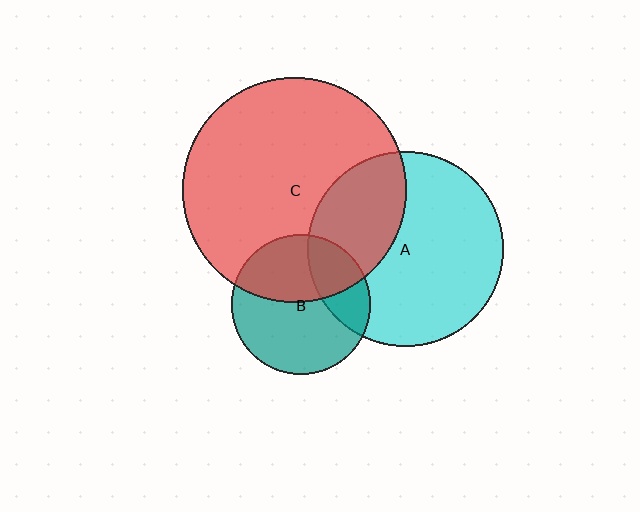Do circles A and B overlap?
Yes.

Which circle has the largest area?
Circle C (red).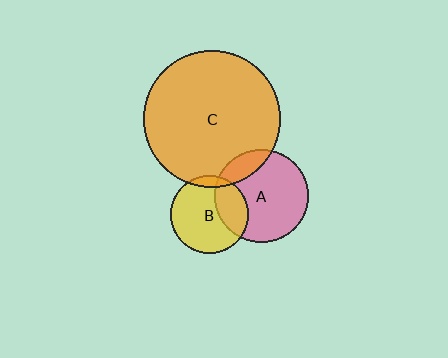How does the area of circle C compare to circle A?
Approximately 2.1 times.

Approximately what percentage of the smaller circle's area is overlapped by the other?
Approximately 30%.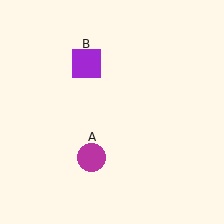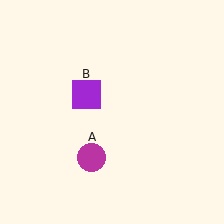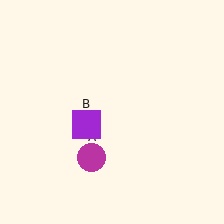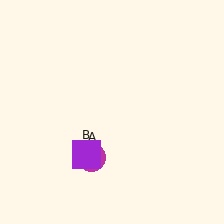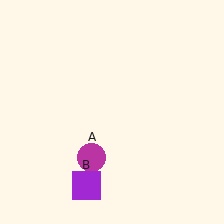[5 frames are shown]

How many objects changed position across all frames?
1 object changed position: purple square (object B).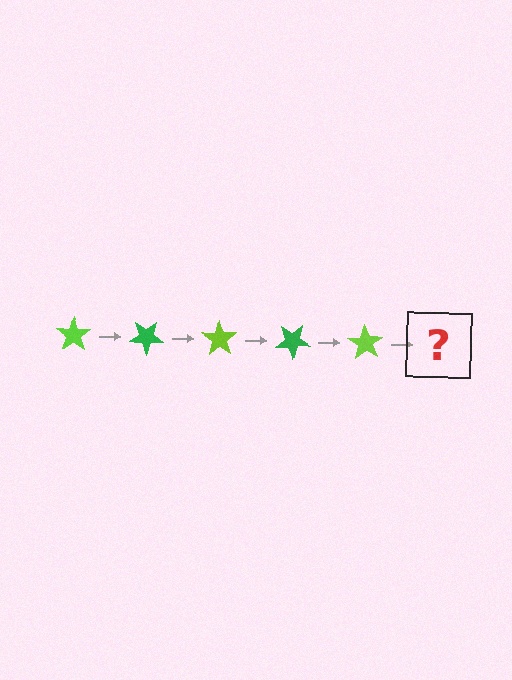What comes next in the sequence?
The next element should be a green star, rotated 175 degrees from the start.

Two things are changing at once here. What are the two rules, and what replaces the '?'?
The two rules are that it rotates 35 degrees each step and the color cycles through lime and green. The '?' should be a green star, rotated 175 degrees from the start.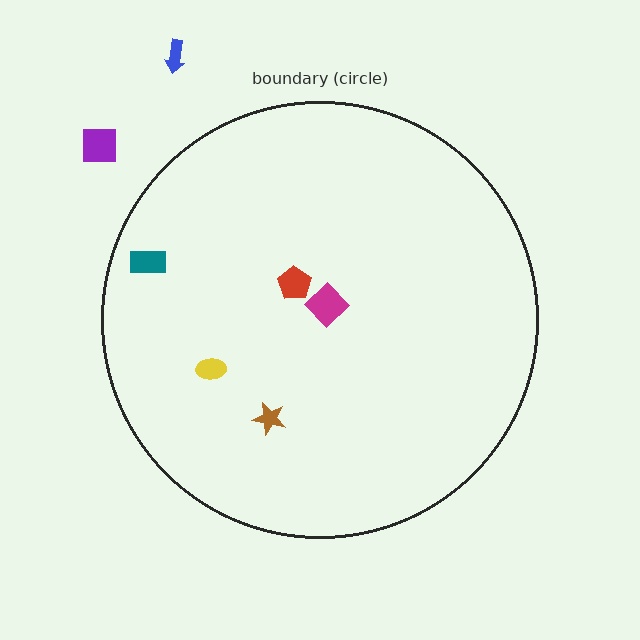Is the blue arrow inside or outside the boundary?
Outside.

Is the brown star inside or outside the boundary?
Inside.